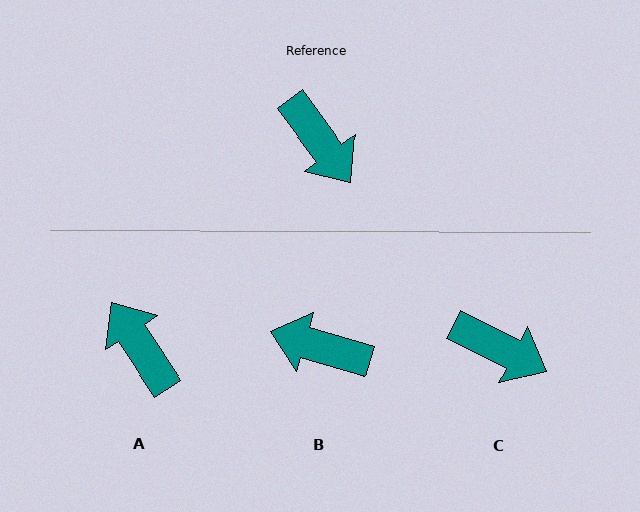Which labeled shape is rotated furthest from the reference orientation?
A, about 178 degrees away.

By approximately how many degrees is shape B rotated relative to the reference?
Approximately 143 degrees clockwise.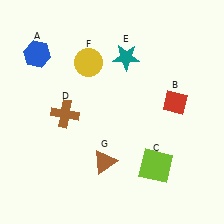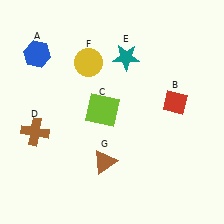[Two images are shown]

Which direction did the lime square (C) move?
The lime square (C) moved up.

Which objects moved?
The objects that moved are: the lime square (C), the brown cross (D).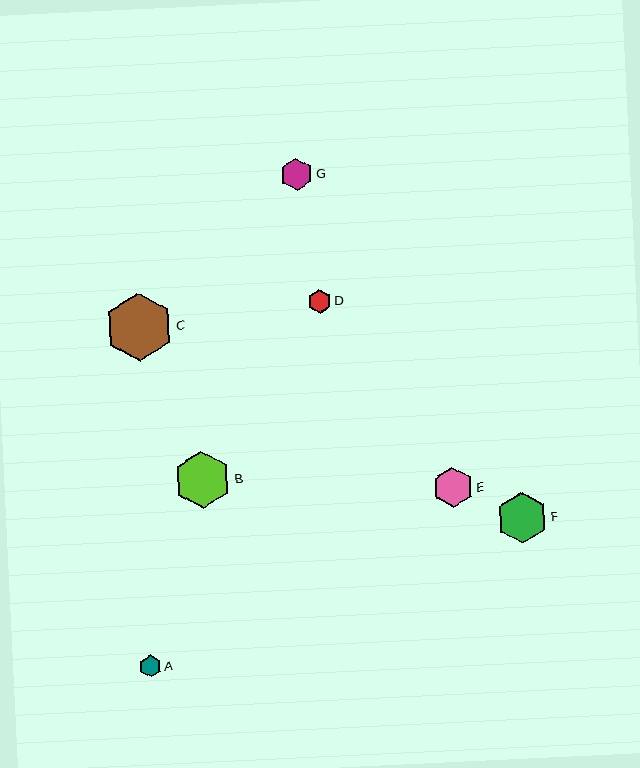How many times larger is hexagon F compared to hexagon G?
Hexagon F is approximately 1.6 times the size of hexagon G.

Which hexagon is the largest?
Hexagon C is the largest with a size of approximately 68 pixels.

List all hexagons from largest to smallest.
From largest to smallest: C, B, F, E, G, D, A.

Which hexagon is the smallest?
Hexagon A is the smallest with a size of approximately 22 pixels.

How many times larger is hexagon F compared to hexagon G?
Hexagon F is approximately 1.6 times the size of hexagon G.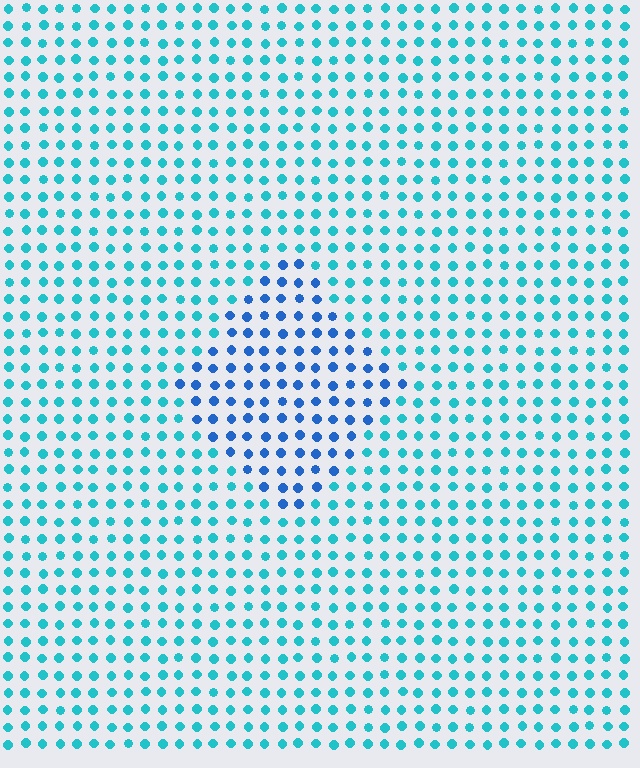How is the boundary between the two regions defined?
The boundary is defined purely by a slight shift in hue (about 33 degrees). Spacing, size, and orientation are identical on both sides.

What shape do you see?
I see a diamond.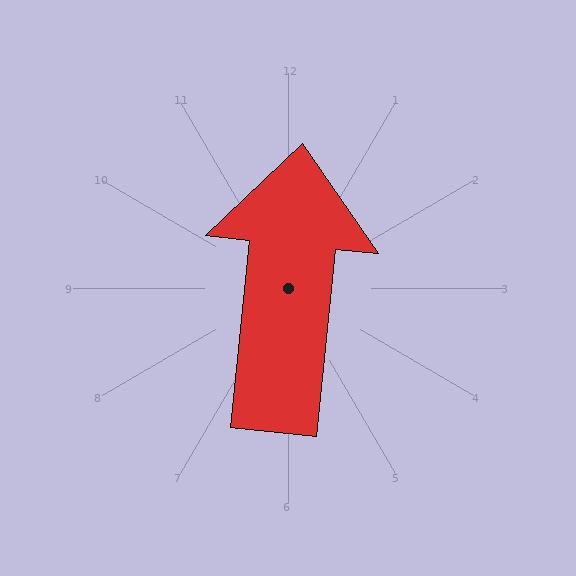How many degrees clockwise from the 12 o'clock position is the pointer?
Approximately 6 degrees.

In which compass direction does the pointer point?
North.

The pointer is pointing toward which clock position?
Roughly 12 o'clock.